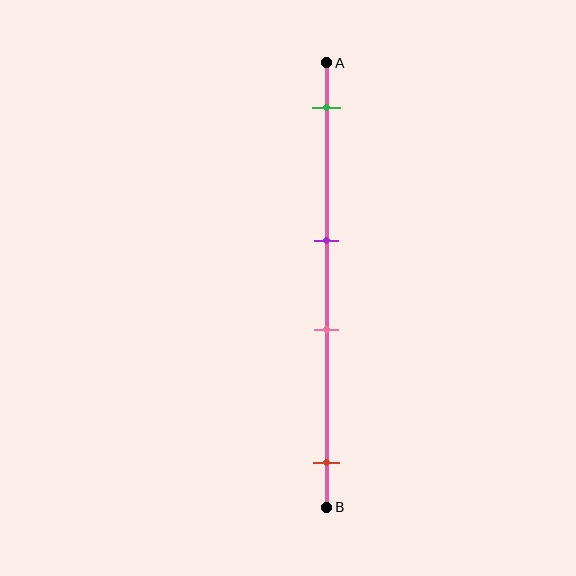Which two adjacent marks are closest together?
The purple and pink marks are the closest adjacent pair.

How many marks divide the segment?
There are 4 marks dividing the segment.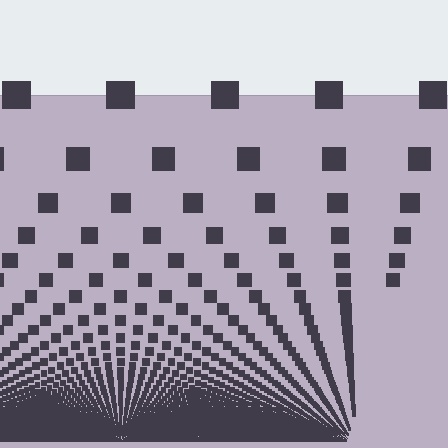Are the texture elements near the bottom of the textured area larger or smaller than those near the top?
Smaller. The gradient is inverted — elements near the bottom are smaller and denser.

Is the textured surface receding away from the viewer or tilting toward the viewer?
The surface appears to tilt toward the viewer. Texture elements get larger and sparser toward the top.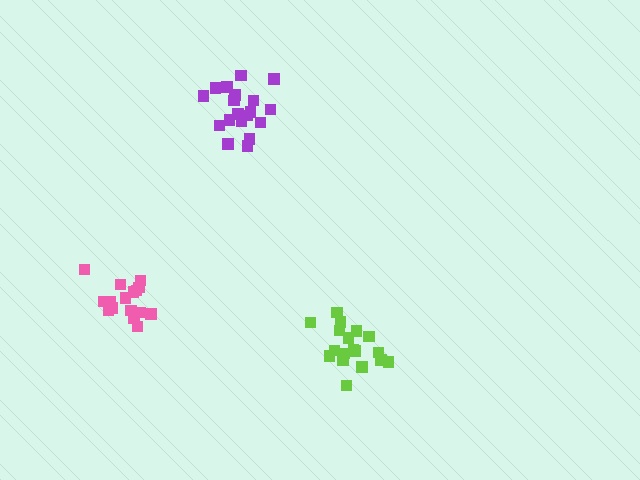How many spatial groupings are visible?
There are 3 spatial groupings.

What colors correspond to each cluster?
The clusters are colored: pink, purple, lime.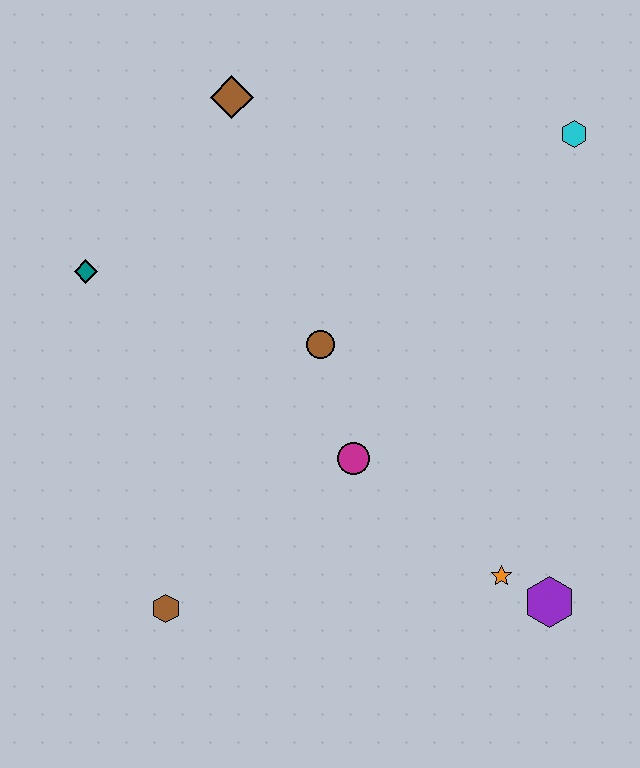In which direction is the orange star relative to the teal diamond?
The orange star is to the right of the teal diamond.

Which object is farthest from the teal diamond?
The purple hexagon is farthest from the teal diamond.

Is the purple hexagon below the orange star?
Yes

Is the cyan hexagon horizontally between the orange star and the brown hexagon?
No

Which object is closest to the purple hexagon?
The orange star is closest to the purple hexagon.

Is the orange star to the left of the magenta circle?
No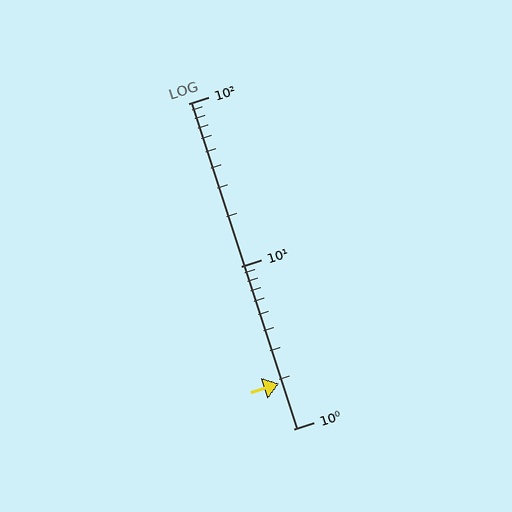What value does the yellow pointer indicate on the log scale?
The pointer indicates approximately 1.9.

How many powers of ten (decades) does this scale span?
The scale spans 2 decades, from 1 to 100.